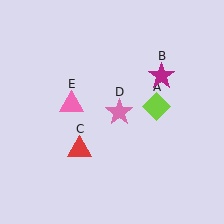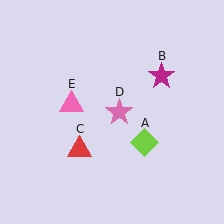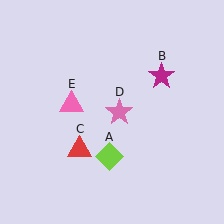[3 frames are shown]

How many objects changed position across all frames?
1 object changed position: lime diamond (object A).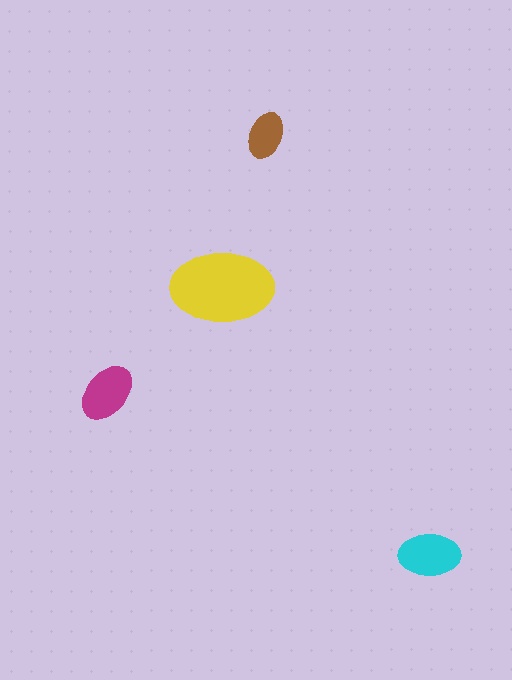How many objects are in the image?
There are 4 objects in the image.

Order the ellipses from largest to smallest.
the yellow one, the cyan one, the magenta one, the brown one.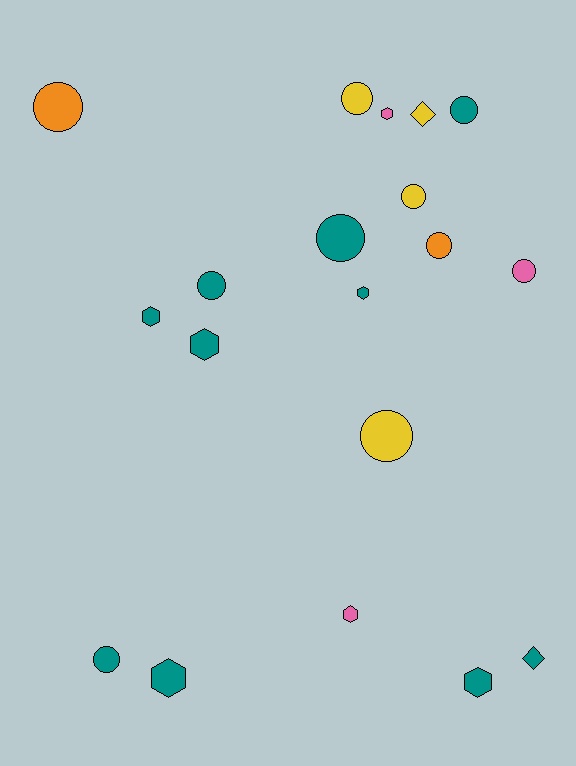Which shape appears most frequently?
Circle, with 10 objects.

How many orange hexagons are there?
There are no orange hexagons.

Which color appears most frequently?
Teal, with 10 objects.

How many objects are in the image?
There are 19 objects.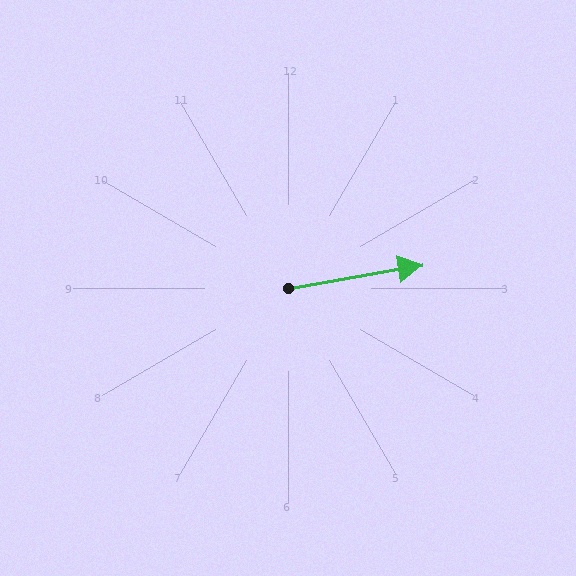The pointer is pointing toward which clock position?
Roughly 3 o'clock.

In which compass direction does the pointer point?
East.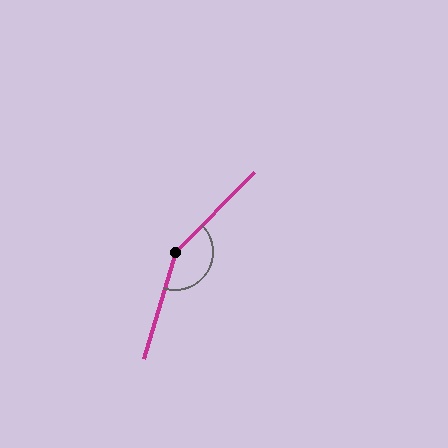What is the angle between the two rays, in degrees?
Approximately 151 degrees.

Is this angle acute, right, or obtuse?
It is obtuse.